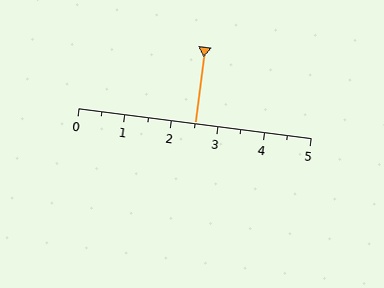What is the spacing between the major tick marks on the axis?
The major ticks are spaced 1 apart.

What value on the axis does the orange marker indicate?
The marker indicates approximately 2.5.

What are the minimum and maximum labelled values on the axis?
The axis runs from 0 to 5.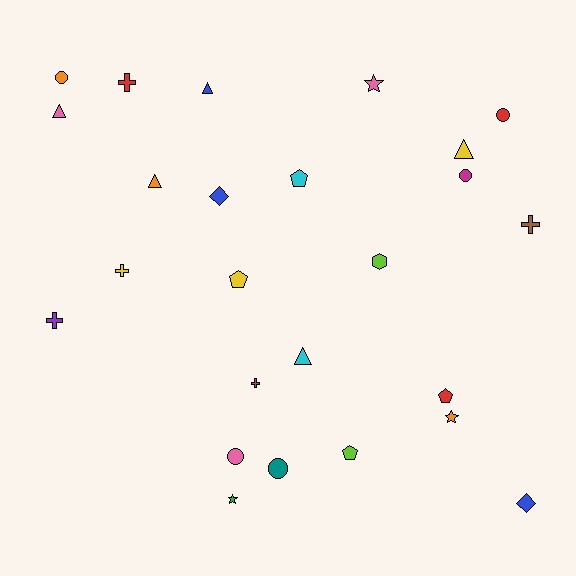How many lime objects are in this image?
There are 2 lime objects.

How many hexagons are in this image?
There is 1 hexagon.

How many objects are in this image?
There are 25 objects.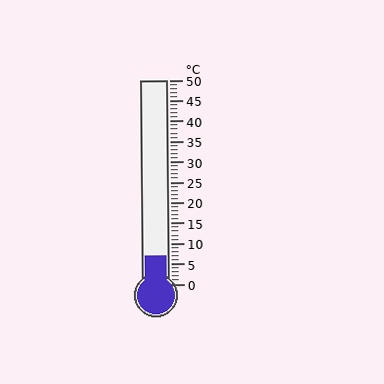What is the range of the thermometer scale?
The thermometer scale ranges from 0°C to 50°C.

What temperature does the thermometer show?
The thermometer shows approximately 7°C.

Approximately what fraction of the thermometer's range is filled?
The thermometer is filled to approximately 15% of its range.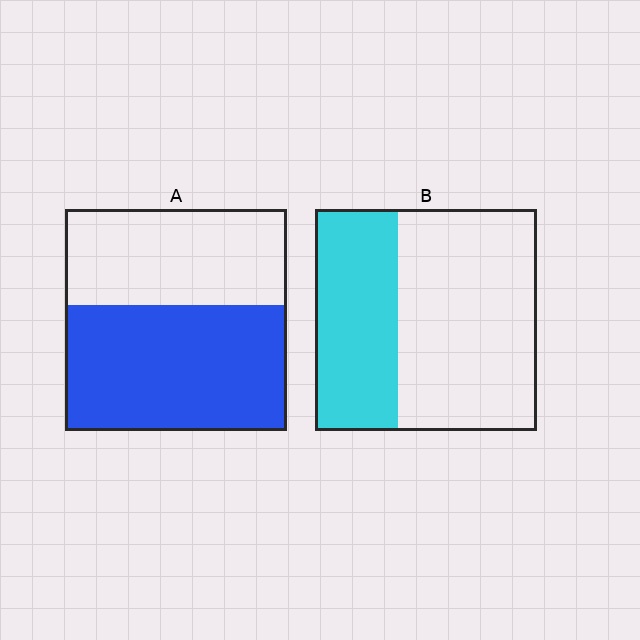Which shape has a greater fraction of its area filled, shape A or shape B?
Shape A.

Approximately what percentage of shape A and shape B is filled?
A is approximately 55% and B is approximately 35%.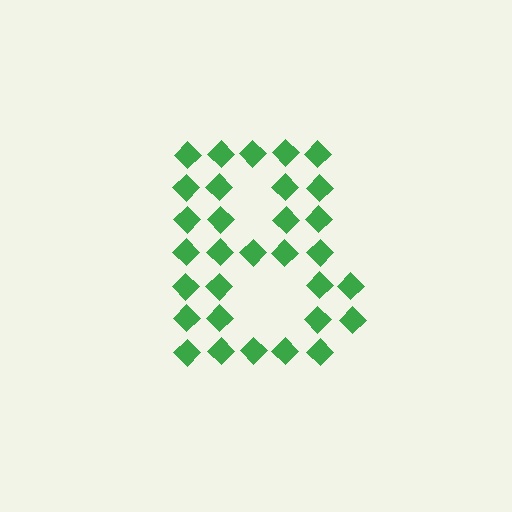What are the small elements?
The small elements are diamonds.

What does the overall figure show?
The overall figure shows the letter B.